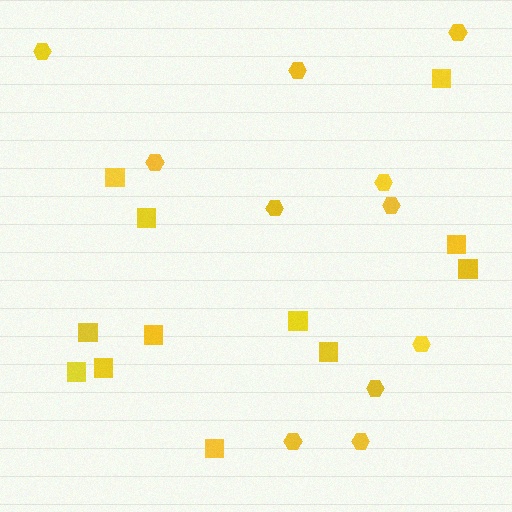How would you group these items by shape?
There are 2 groups: one group of squares (12) and one group of hexagons (11).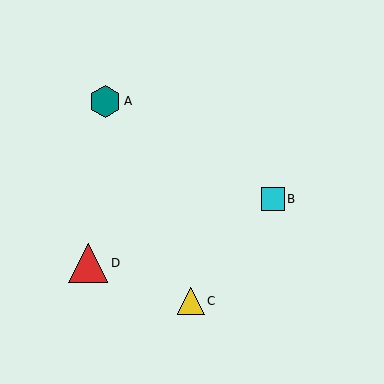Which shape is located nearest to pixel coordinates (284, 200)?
The cyan square (labeled B) at (273, 199) is nearest to that location.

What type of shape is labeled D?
Shape D is a red triangle.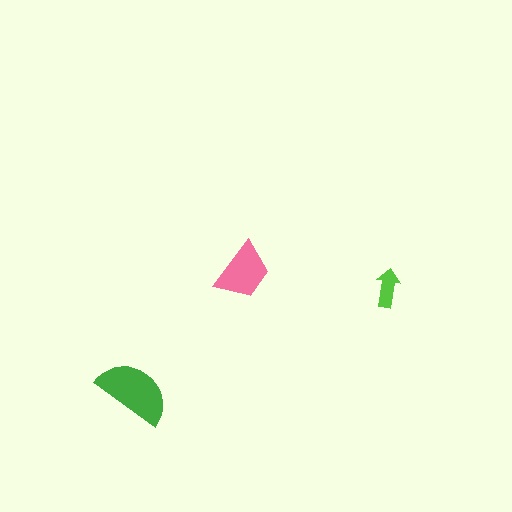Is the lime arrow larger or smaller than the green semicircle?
Smaller.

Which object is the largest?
The green semicircle.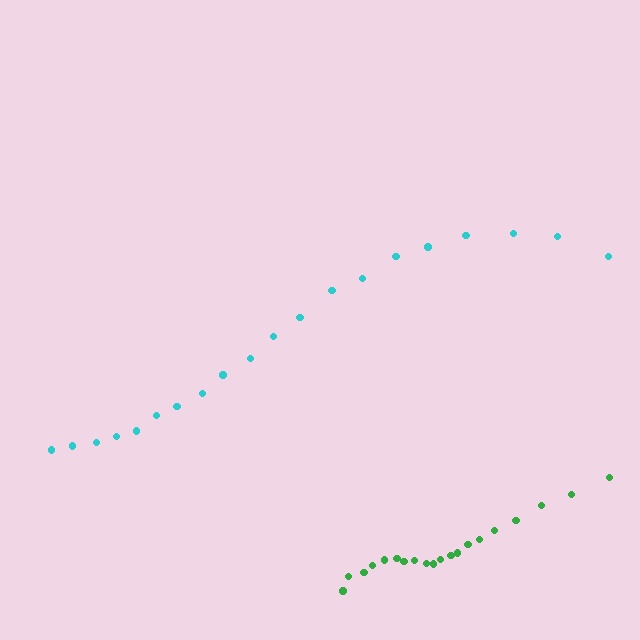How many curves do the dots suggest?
There are 2 distinct paths.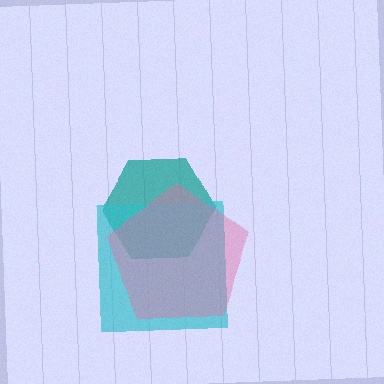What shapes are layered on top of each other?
The layered shapes are: a teal hexagon, a cyan square, a pink pentagon.